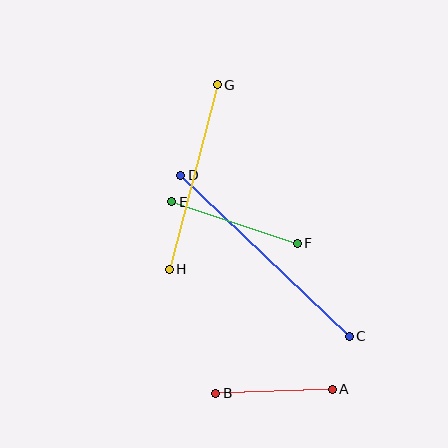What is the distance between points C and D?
The distance is approximately 233 pixels.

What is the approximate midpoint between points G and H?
The midpoint is at approximately (193, 177) pixels.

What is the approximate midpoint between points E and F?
The midpoint is at approximately (235, 222) pixels.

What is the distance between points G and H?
The distance is approximately 190 pixels.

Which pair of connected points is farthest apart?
Points C and D are farthest apart.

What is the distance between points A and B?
The distance is approximately 117 pixels.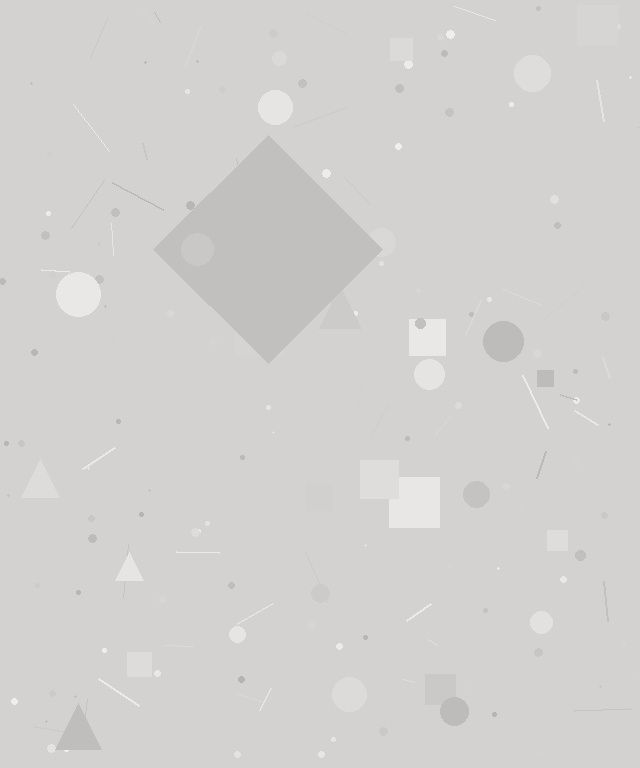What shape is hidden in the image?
A diamond is hidden in the image.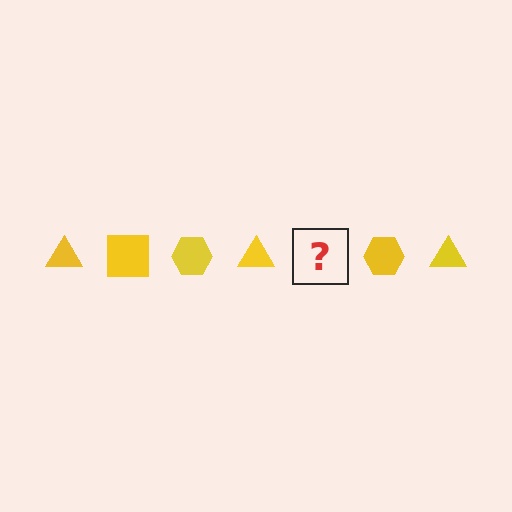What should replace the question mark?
The question mark should be replaced with a yellow square.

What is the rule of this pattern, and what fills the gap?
The rule is that the pattern cycles through triangle, square, hexagon shapes in yellow. The gap should be filled with a yellow square.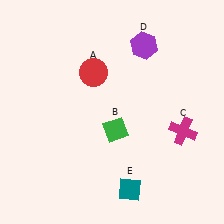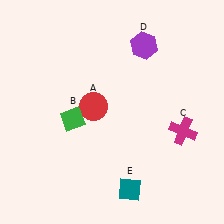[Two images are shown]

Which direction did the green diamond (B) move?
The green diamond (B) moved left.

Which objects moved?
The objects that moved are: the red circle (A), the green diamond (B).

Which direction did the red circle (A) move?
The red circle (A) moved down.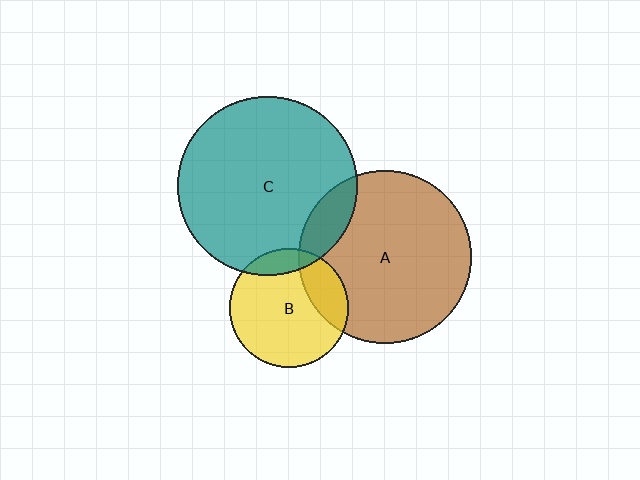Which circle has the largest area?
Circle C (teal).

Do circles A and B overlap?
Yes.